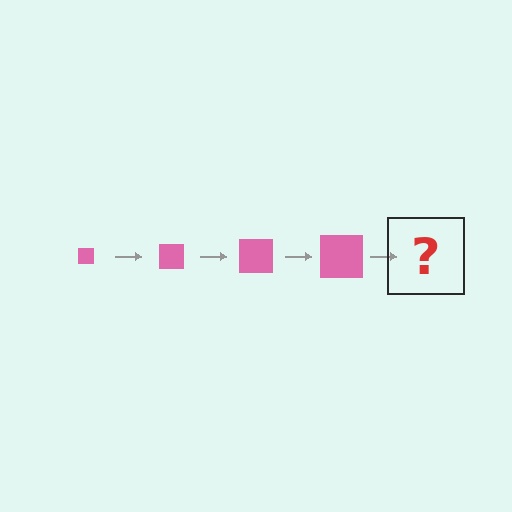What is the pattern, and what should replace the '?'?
The pattern is that the square gets progressively larger each step. The '?' should be a pink square, larger than the previous one.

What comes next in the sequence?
The next element should be a pink square, larger than the previous one.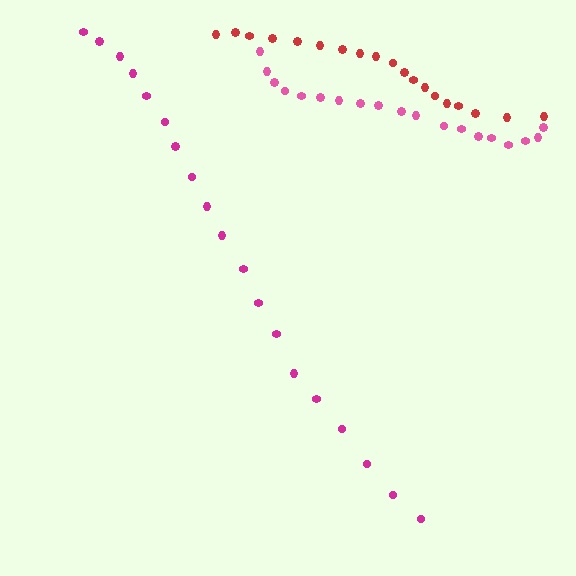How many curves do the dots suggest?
There are 3 distinct paths.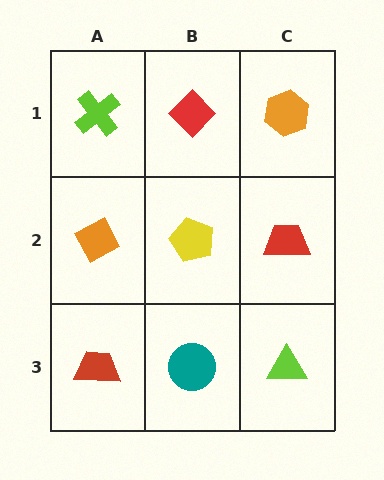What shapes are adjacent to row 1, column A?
An orange diamond (row 2, column A), a red diamond (row 1, column B).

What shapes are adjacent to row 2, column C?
An orange hexagon (row 1, column C), a lime triangle (row 3, column C), a yellow pentagon (row 2, column B).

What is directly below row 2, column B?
A teal circle.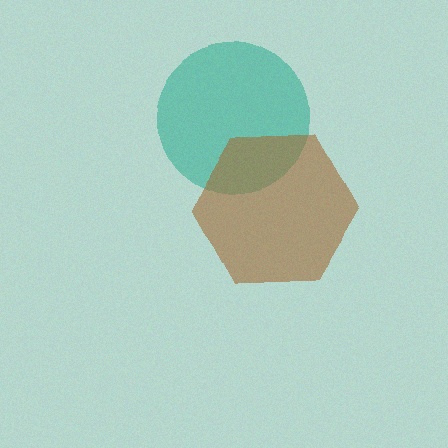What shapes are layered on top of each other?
The layered shapes are: a teal circle, a brown hexagon.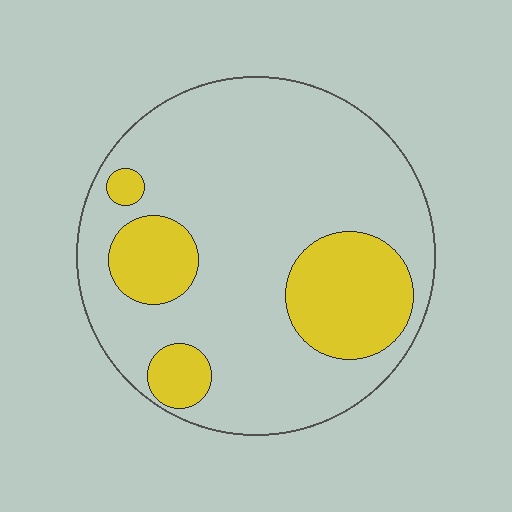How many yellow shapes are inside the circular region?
4.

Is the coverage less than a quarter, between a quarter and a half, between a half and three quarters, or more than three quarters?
Less than a quarter.